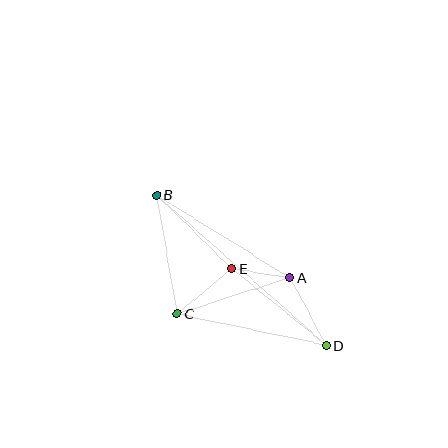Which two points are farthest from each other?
Points B and D are farthest from each other.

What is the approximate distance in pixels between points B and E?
The distance between B and E is approximately 105 pixels.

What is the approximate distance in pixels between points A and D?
The distance between A and D is approximately 77 pixels.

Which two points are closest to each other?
Points A and E are closest to each other.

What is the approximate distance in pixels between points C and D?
The distance between C and D is approximately 152 pixels.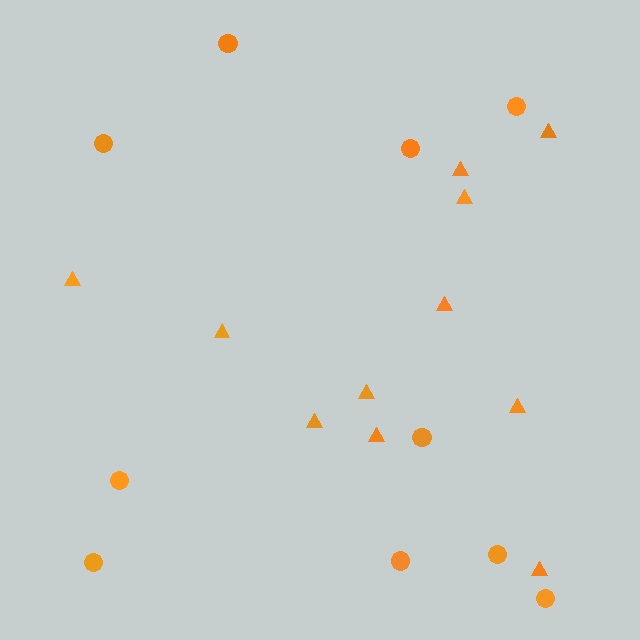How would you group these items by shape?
There are 2 groups: one group of circles (10) and one group of triangles (11).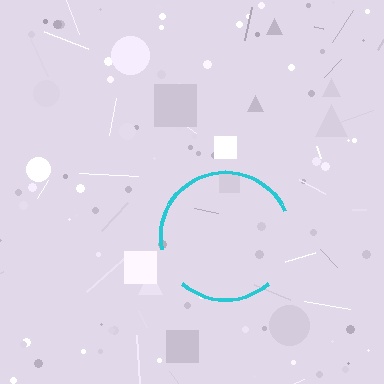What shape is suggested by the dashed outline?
The dashed outline suggests a circle.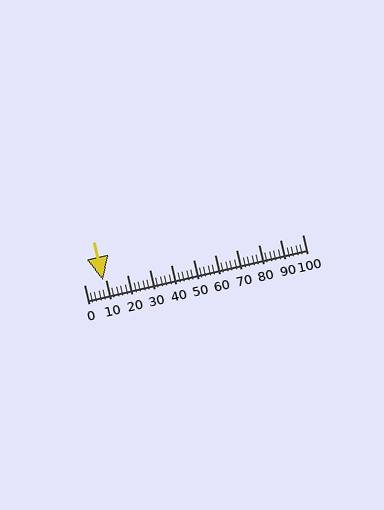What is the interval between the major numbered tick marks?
The major tick marks are spaced 10 units apart.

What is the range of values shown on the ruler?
The ruler shows values from 0 to 100.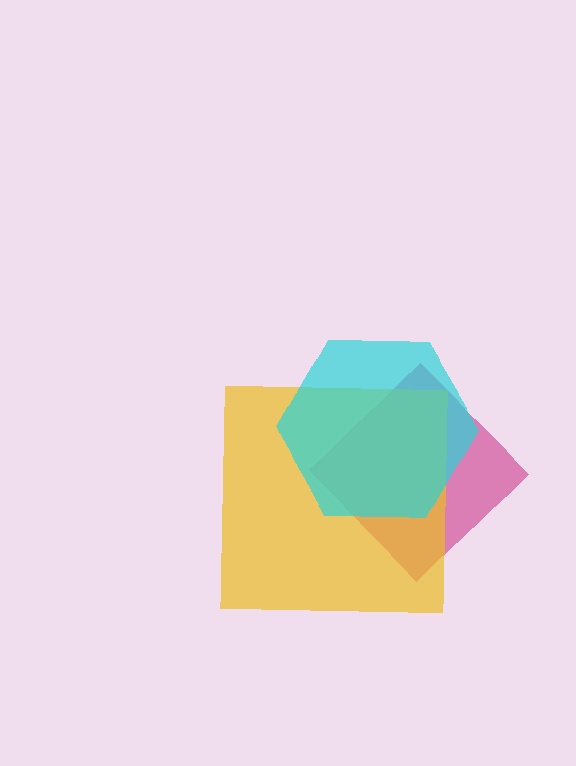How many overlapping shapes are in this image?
There are 3 overlapping shapes in the image.